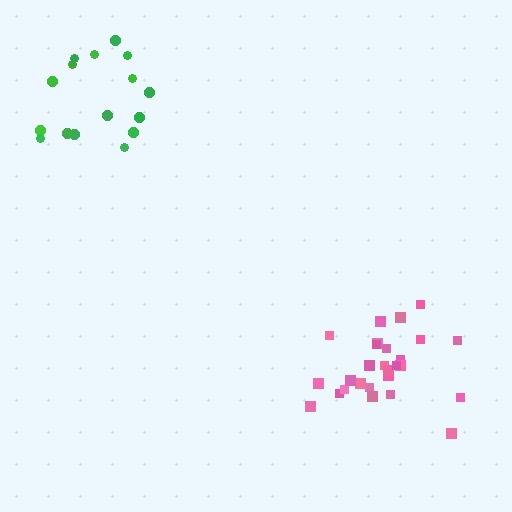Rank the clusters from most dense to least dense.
pink, green.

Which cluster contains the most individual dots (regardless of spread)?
Pink (27).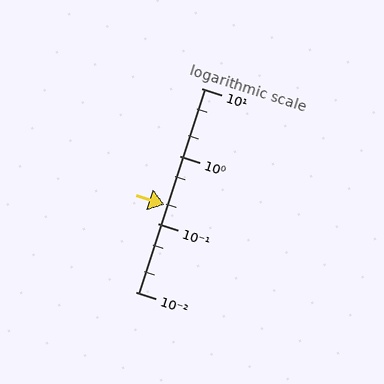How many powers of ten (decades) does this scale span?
The scale spans 3 decades, from 0.01 to 10.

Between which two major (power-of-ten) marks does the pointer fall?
The pointer is between 0.1 and 1.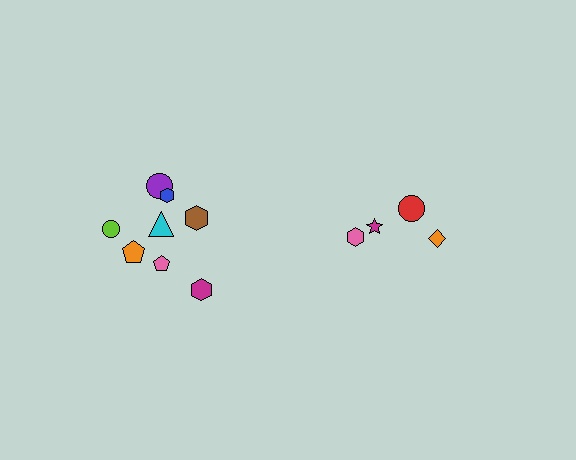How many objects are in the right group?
There are 4 objects.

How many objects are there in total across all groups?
There are 12 objects.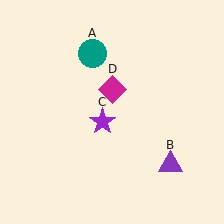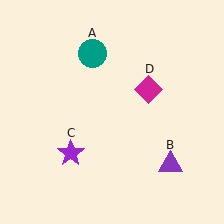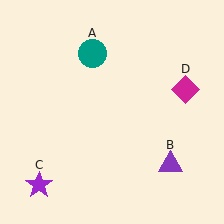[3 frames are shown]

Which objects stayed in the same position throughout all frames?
Teal circle (object A) and purple triangle (object B) remained stationary.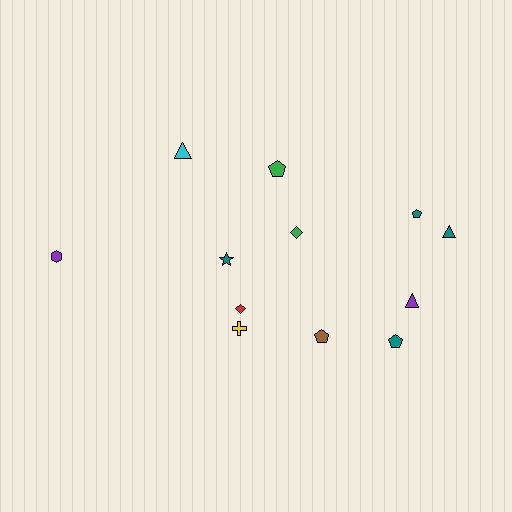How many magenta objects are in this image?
There are no magenta objects.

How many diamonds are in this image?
There are 2 diamonds.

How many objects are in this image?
There are 12 objects.